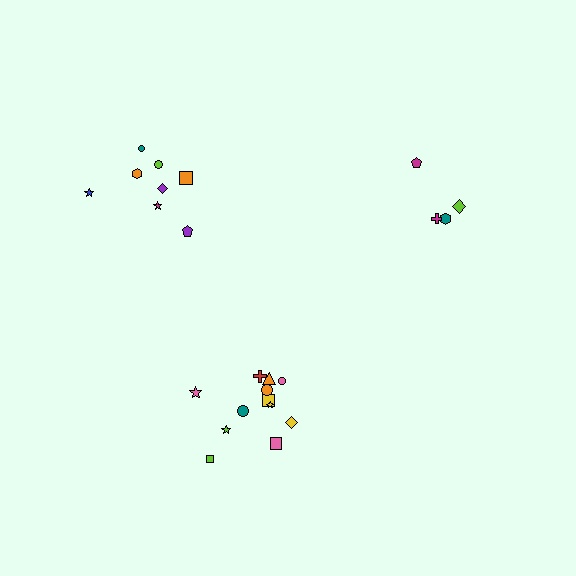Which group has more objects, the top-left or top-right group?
The top-left group.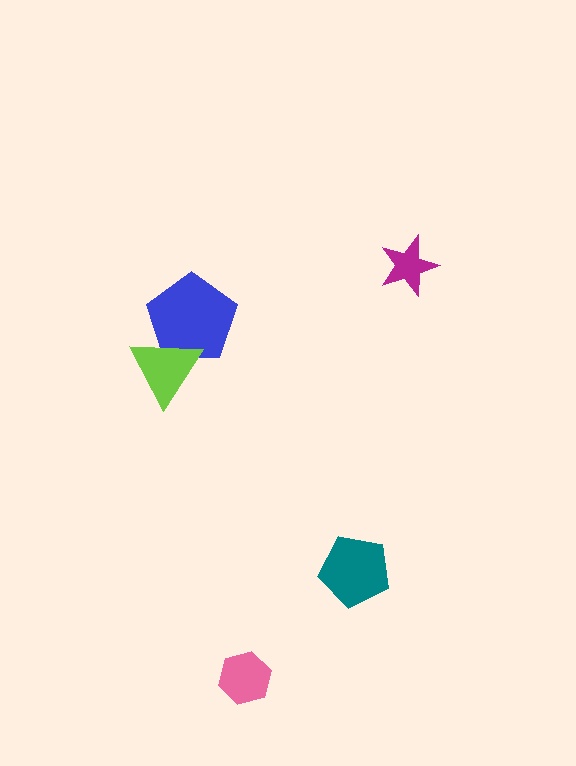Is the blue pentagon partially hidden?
Yes, it is partially covered by another shape.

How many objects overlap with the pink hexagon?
0 objects overlap with the pink hexagon.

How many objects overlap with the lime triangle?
1 object overlaps with the lime triangle.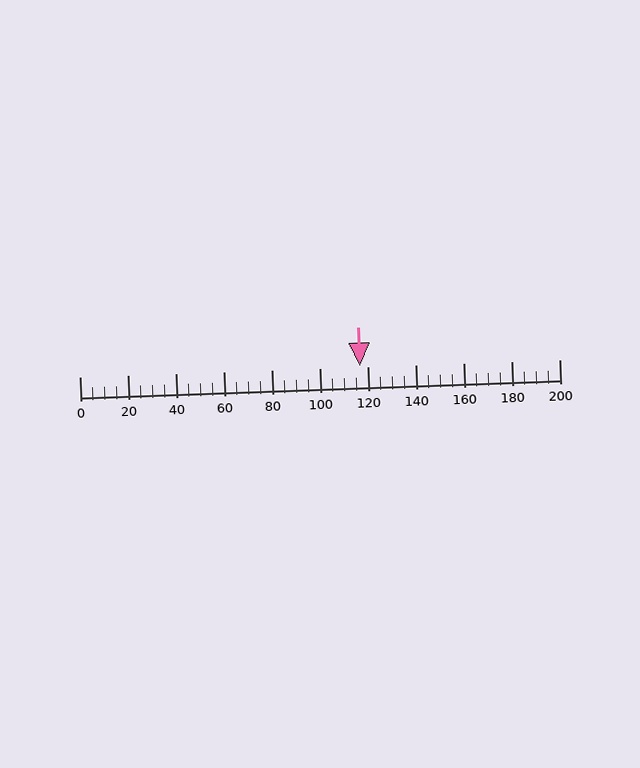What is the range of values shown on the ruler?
The ruler shows values from 0 to 200.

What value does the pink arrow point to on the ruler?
The pink arrow points to approximately 117.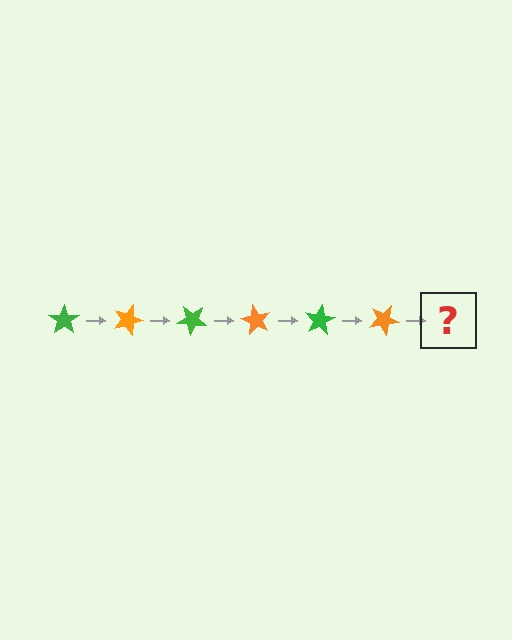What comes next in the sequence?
The next element should be a green star, rotated 120 degrees from the start.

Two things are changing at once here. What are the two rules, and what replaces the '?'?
The two rules are that it rotates 20 degrees each step and the color cycles through green and orange. The '?' should be a green star, rotated 120 degrees from the start.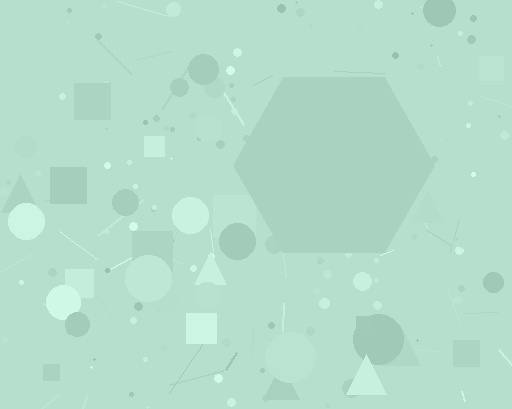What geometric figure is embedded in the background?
A hexagon is embedded in the background.